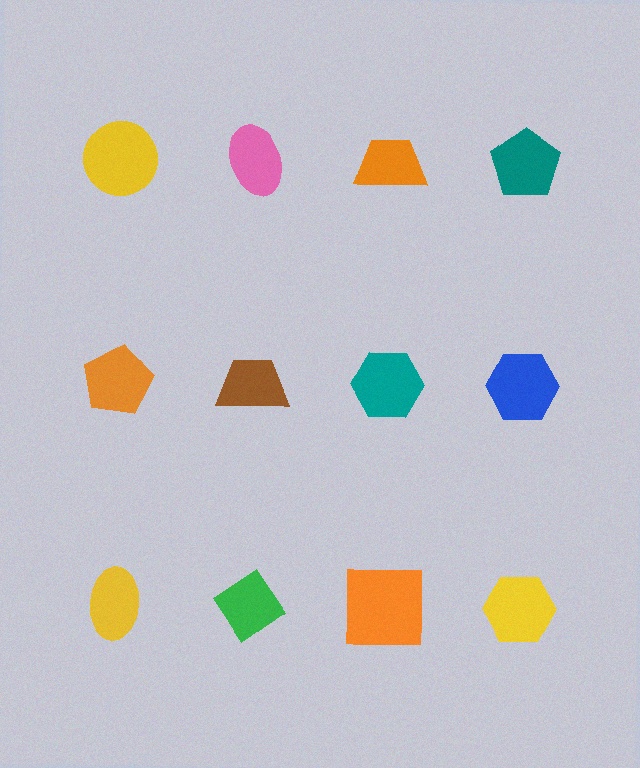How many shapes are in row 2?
4 shapes.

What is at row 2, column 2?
A brown trapezoid.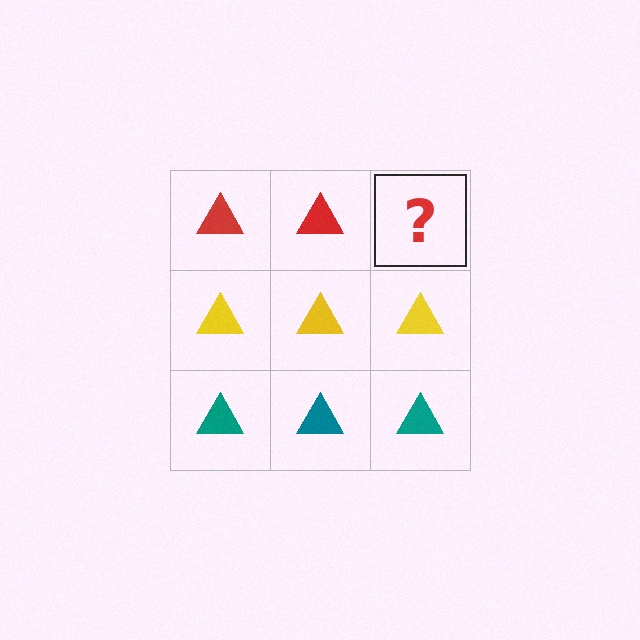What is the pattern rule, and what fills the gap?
The rule is that each row has a consistent color. The gap should be filled with a red triangle.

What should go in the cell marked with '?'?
The missing cell should contain a red triangle.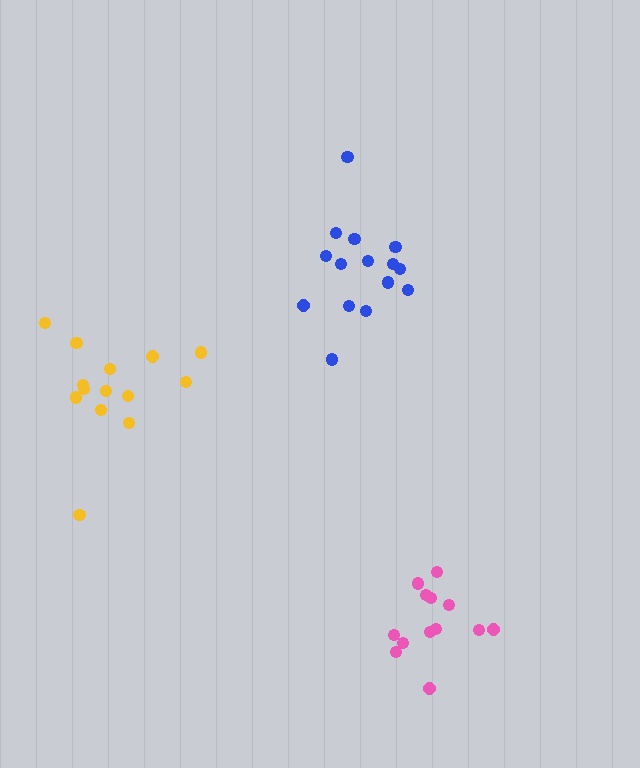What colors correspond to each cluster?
The clusters are colored: yellow, pink, blue.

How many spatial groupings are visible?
There are 3 spatial groupings.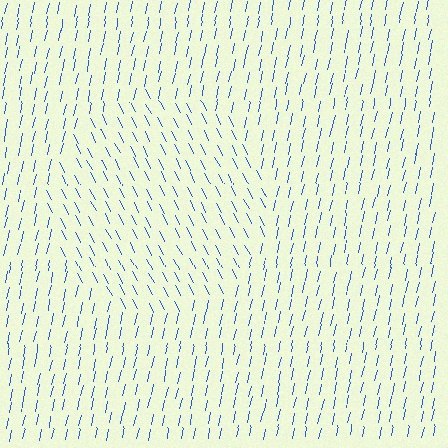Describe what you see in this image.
The image is filled with small blue line segments. A circle region in the image has lines oriented differently from the surrounding lines, creating a visible texture boundary.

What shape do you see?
I see a circle.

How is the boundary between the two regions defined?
The boundary is defined purely by a change in line orientation (approximately 40 degrees difference). All lines are the same color and thickness.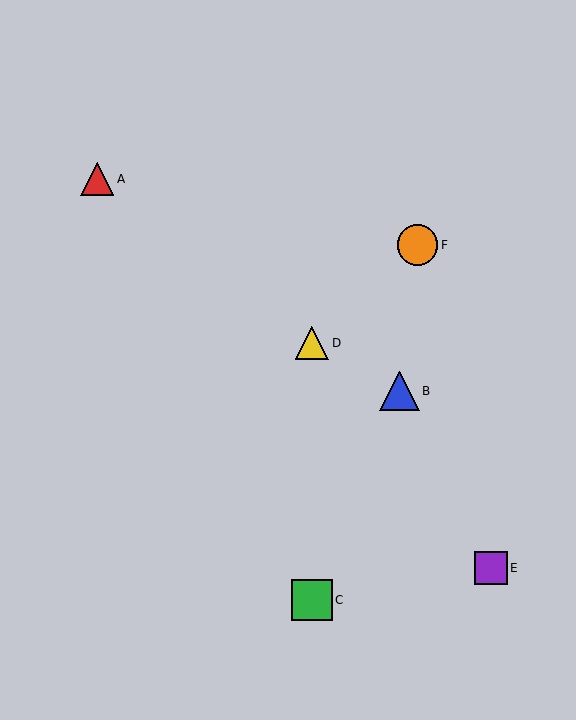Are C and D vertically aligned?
Yes, both are at x≈312.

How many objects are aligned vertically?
2 objects (C, D) are aligned vertically.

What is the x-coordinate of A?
Object A is at x≈97.